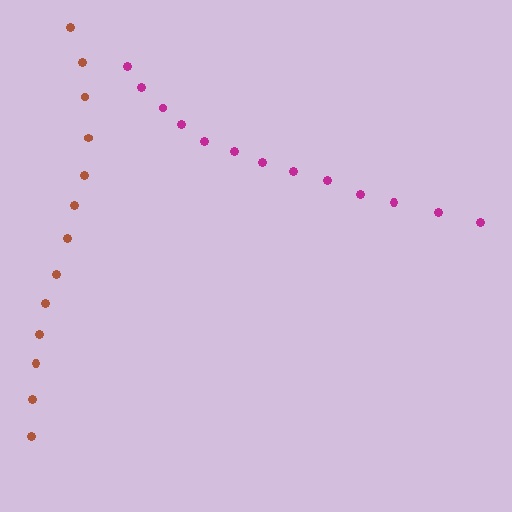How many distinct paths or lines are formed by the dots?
There are 2 distinct paths.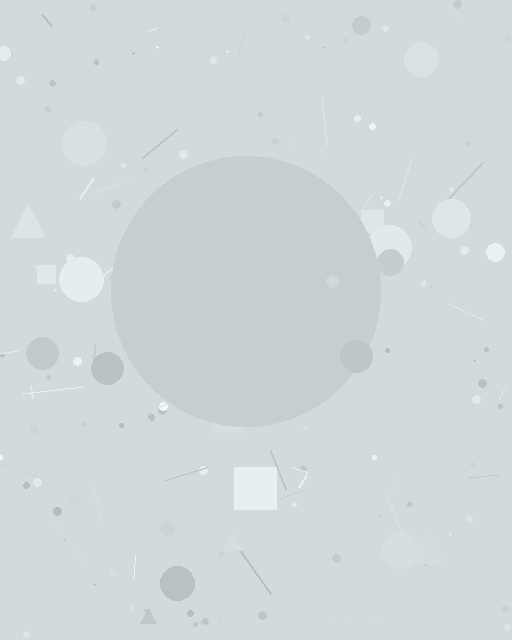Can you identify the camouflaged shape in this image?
The camouflaged shape is a circle.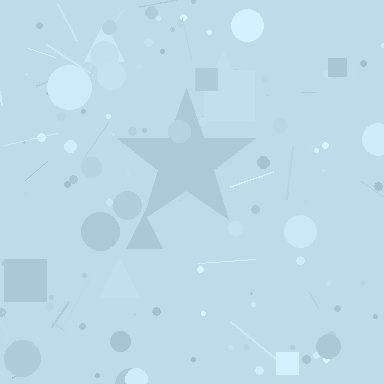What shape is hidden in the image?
A star is hidden in the image.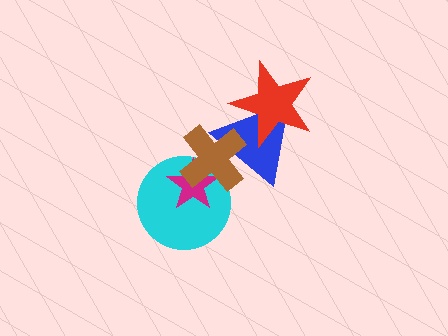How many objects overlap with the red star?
1 object overlaps with the red star.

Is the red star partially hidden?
No, no other shape covers it.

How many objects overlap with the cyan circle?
2 objects overlap with the cyan circle.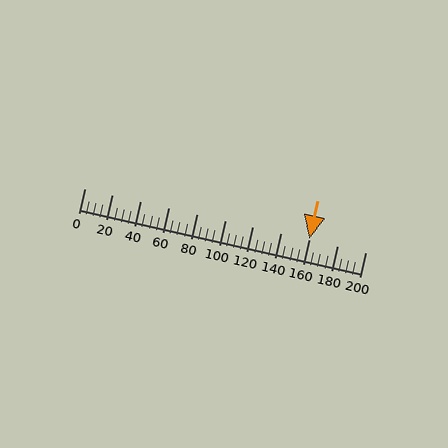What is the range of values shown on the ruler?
The ruler shows values from 0 to 200.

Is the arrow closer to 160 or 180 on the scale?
The arrow is closer to 160.